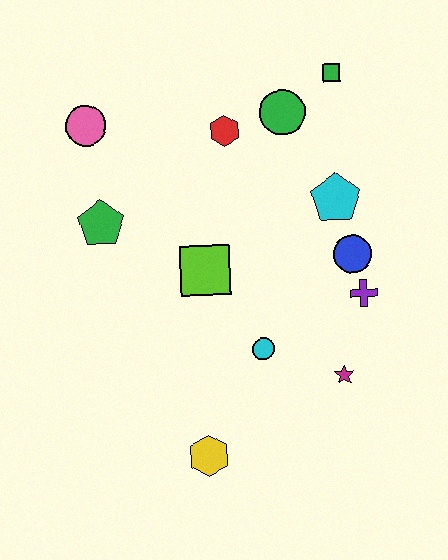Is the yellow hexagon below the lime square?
Yes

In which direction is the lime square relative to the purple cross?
The lime square is to the left of the purple cross.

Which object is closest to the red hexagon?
The green circle is closest to the red hexagon.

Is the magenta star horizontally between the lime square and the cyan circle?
No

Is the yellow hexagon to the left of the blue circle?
Yes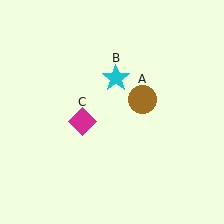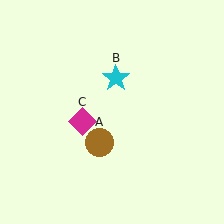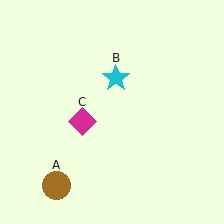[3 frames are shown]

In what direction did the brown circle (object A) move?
The brown circle (object A) moved down and to the left.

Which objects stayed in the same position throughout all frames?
Cyan star (object B) and magenta diamond (object C) remained stationary.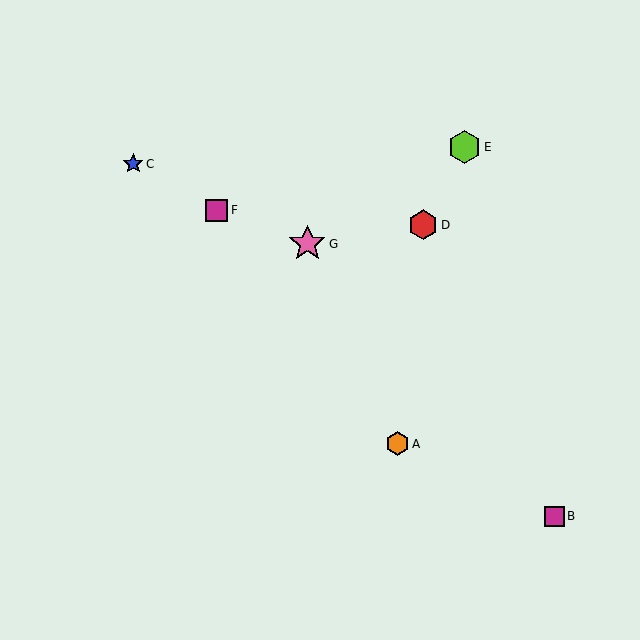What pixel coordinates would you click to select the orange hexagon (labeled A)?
Click at (398, 444) to select the orange hexagon A.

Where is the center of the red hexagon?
The center of the red hexagon is at (423, 225).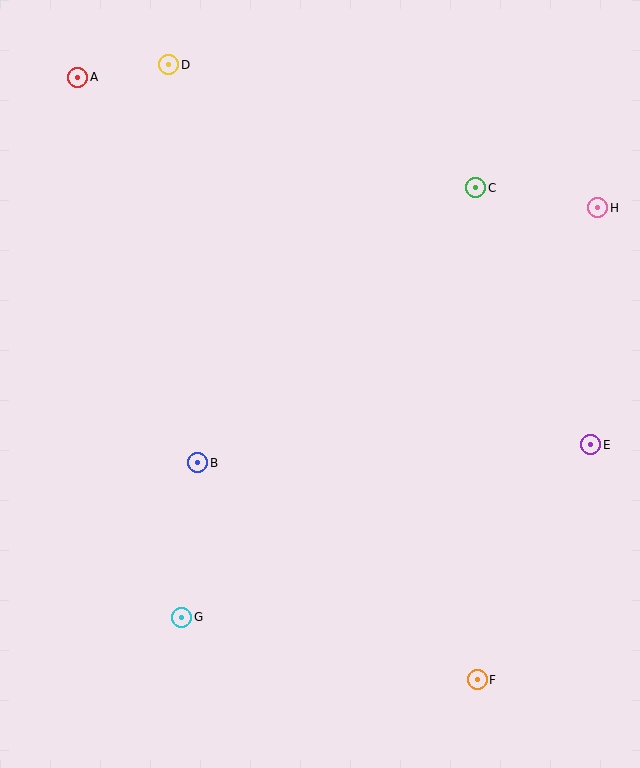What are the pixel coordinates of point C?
Point C is at (476, 188).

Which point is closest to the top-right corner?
Point H is closest to the top-right corner.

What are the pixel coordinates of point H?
Point H is at (598, 208).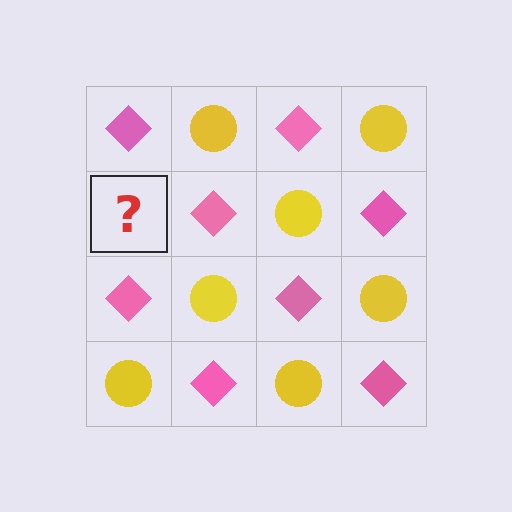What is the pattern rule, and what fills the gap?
The rule is that it alternates pink diamond and yellow circle in a checkerboard pattern. The gap should be filled with a yellow circle.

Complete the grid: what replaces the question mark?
The question mark should be replaced with a yellow circle.